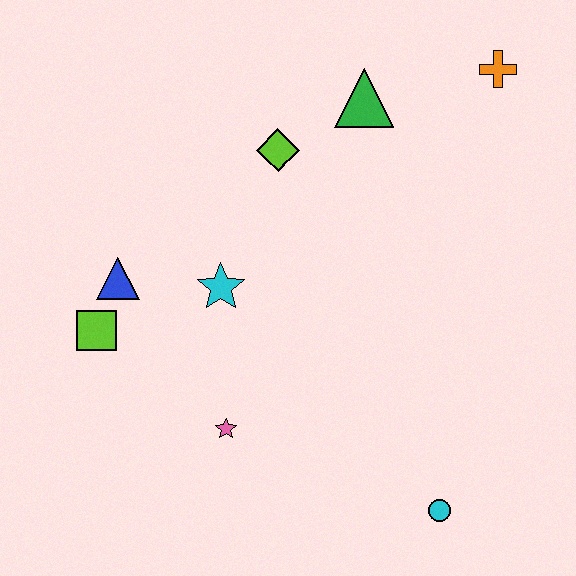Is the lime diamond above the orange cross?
No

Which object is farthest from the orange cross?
The lime square is farthest from the orange cross.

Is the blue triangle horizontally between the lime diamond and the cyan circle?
No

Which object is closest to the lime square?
The blue triangle is closest to the lime square.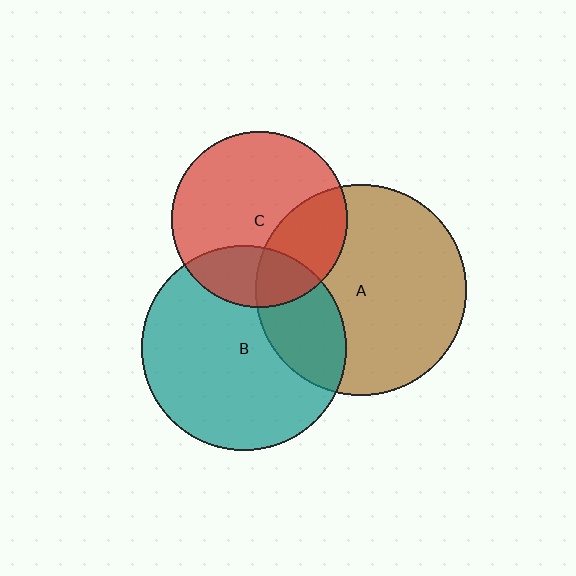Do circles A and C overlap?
Yes.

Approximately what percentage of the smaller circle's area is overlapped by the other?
Approximately 30%.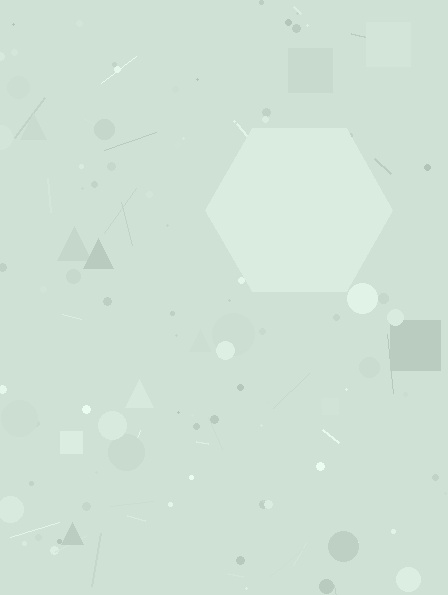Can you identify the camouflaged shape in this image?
The camouflaged shape is a hexagon.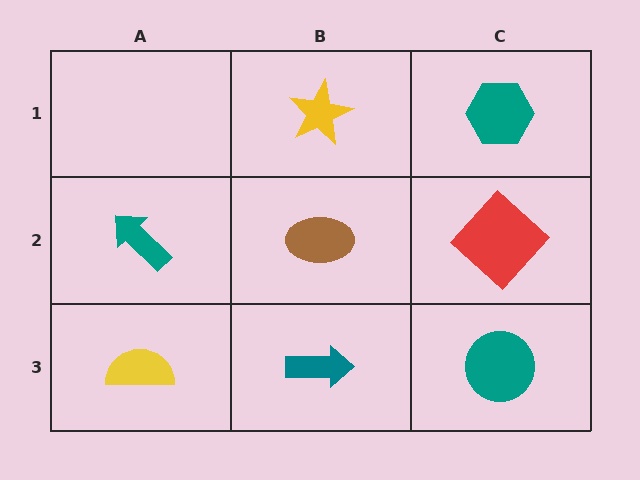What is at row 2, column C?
A red diamond.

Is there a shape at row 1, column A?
No, that cell is empty.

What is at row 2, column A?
A teal arrow.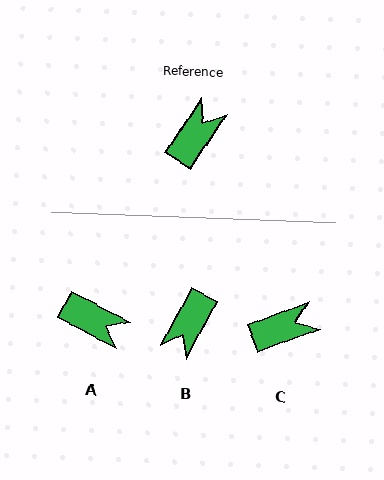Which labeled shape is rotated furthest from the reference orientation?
B, about 174 degrees away.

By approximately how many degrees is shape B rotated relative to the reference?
Approximately 174 degrees clockwise.